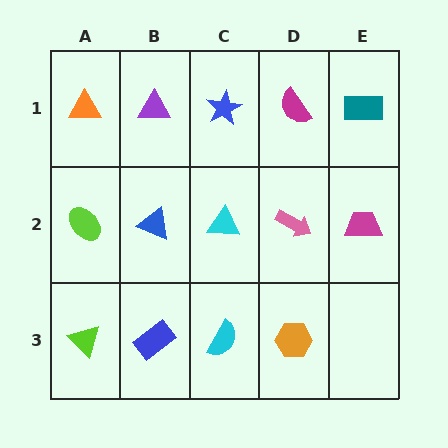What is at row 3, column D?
An orange hexagon.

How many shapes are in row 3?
4 shapes.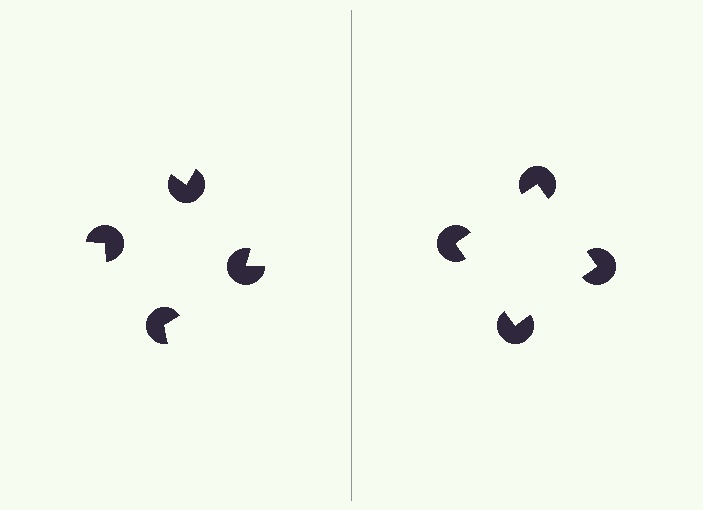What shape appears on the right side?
An illusory square.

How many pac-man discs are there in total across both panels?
8 — 4 on each side.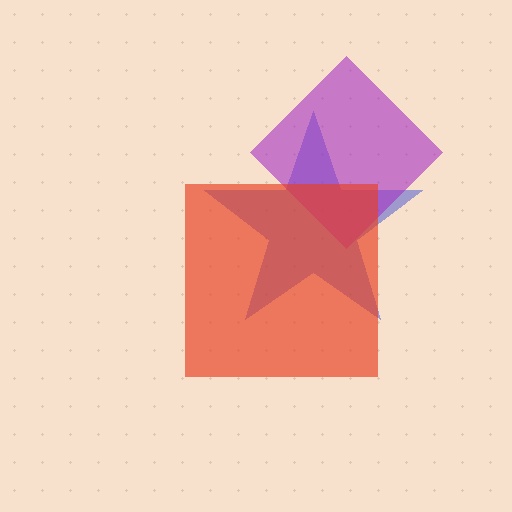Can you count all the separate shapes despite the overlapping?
Yes, there are 3 separate shapes.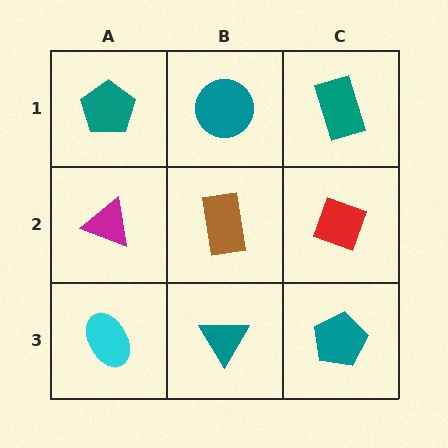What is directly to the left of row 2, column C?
A brown rectangle.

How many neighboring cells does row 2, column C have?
3.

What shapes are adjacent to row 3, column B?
A brown rectangle (row 2, column B), a cyan ellipse (row 3, column A), a teal pentagon (row 3, column C).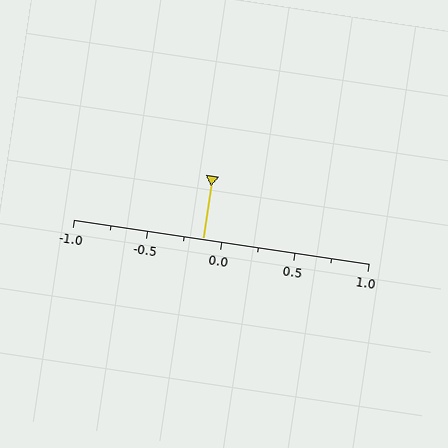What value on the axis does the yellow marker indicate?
The marker indicates approximately -0.12.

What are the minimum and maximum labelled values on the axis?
The axis runs from -1.0 to 1.0.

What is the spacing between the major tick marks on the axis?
The major ticks are spaced 0.5 apart.